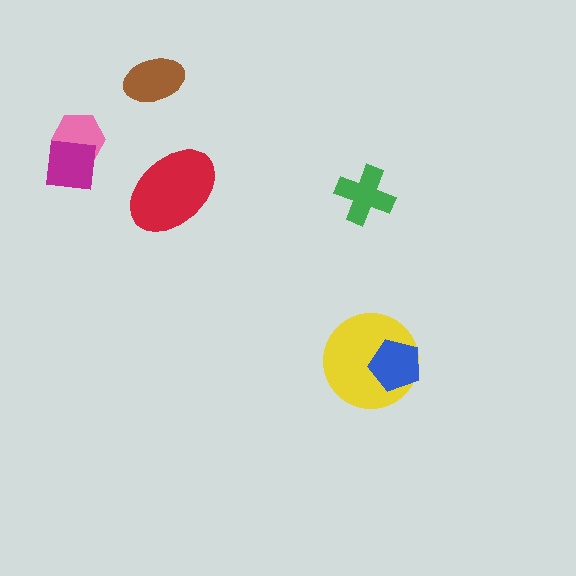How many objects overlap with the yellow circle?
1 object overlaps with the yellow circle.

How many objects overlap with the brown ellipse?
0 objects overlap with the brown ellipse.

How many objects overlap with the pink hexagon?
1 object overlaps with the pink hexagon.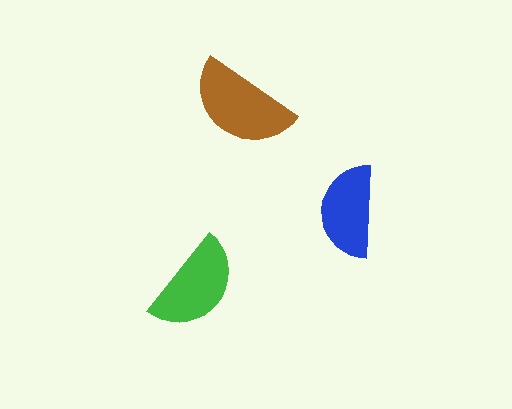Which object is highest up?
The brown semicircle is topmost.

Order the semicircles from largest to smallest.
the brown one, the green one, the blue one.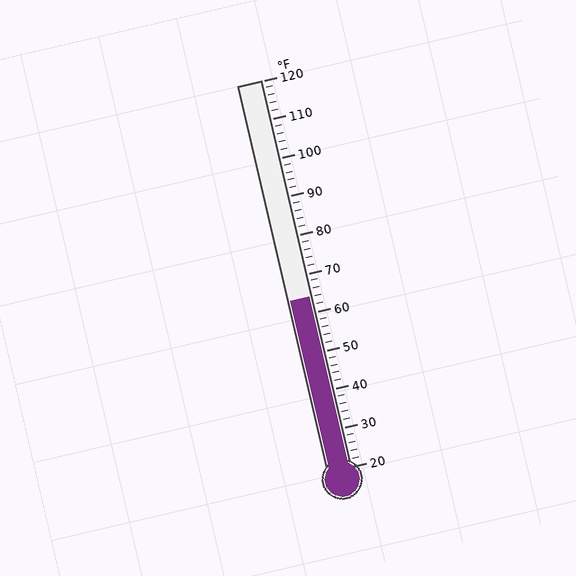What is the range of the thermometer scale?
The thermometer scale ranges from 20°F to 120°F.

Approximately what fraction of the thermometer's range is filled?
The thermometer is filled to approximately 45% of its range.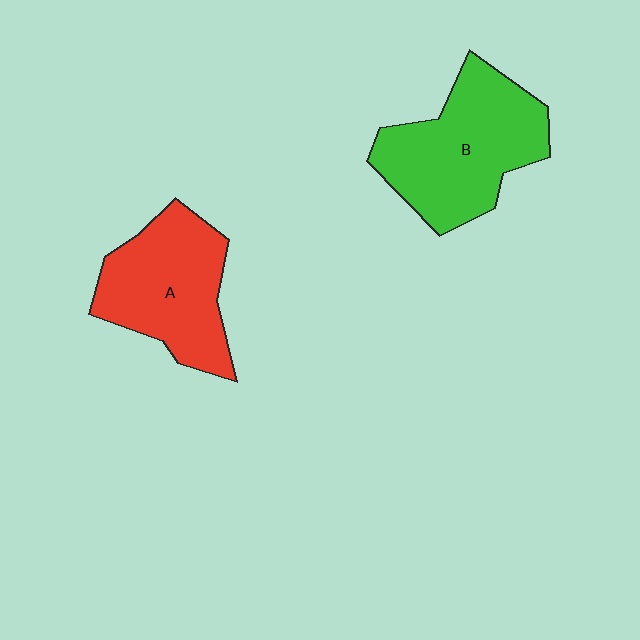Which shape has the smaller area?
Shape A (red).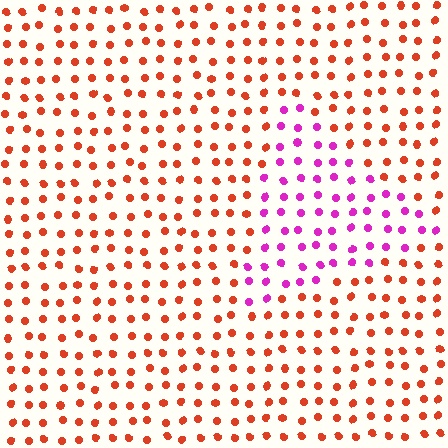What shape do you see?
I see a triangle.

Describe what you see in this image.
The image is filled with small red elements in a uniform arrangement. A triangle-shaped region is visible where the elements are tinted to a slightly different hue, forming a subtle color boundary.